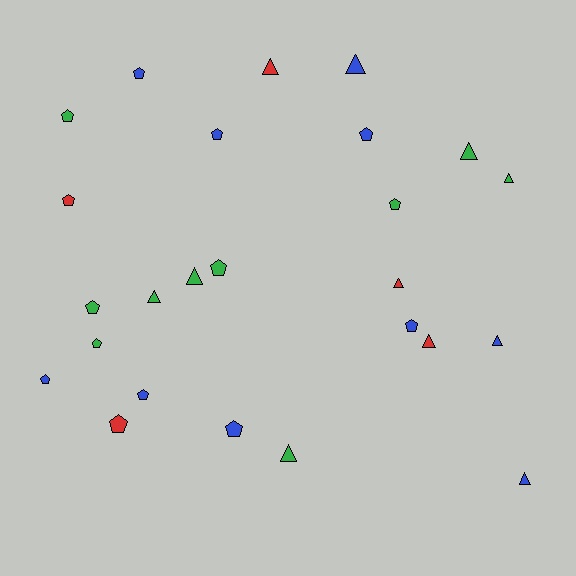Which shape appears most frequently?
Pentagon, with 14 objects.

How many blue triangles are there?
There are 3 blue triangles.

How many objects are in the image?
There are 25 objects.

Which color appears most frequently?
Green, with 10 objects.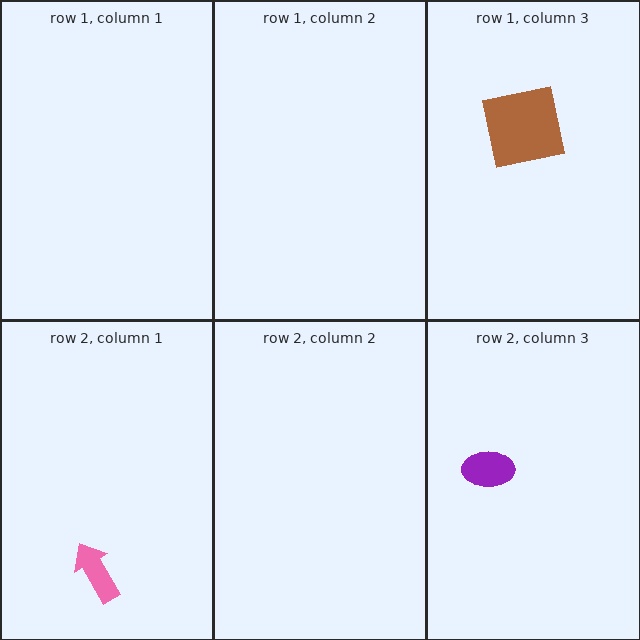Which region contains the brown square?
The row 1, column 3 region.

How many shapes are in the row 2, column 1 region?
1.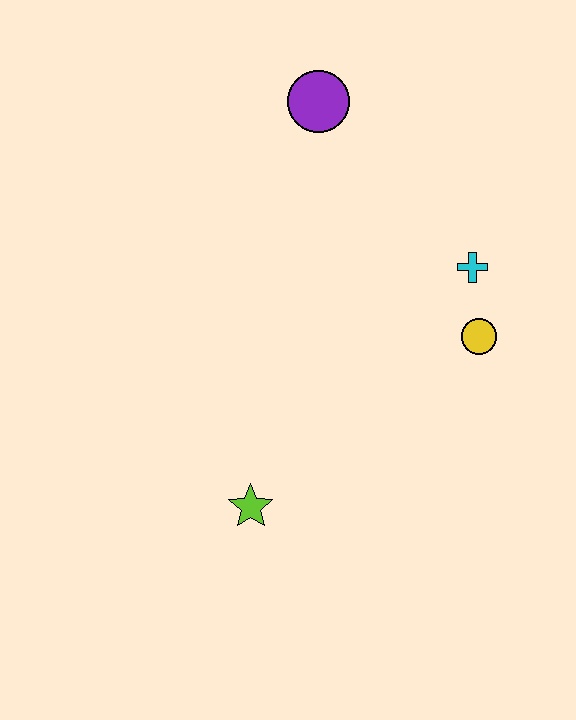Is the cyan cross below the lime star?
No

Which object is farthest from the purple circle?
The lime star is farthest from the purple circle.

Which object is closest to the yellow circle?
The cyan cross is closest to the yellow circle.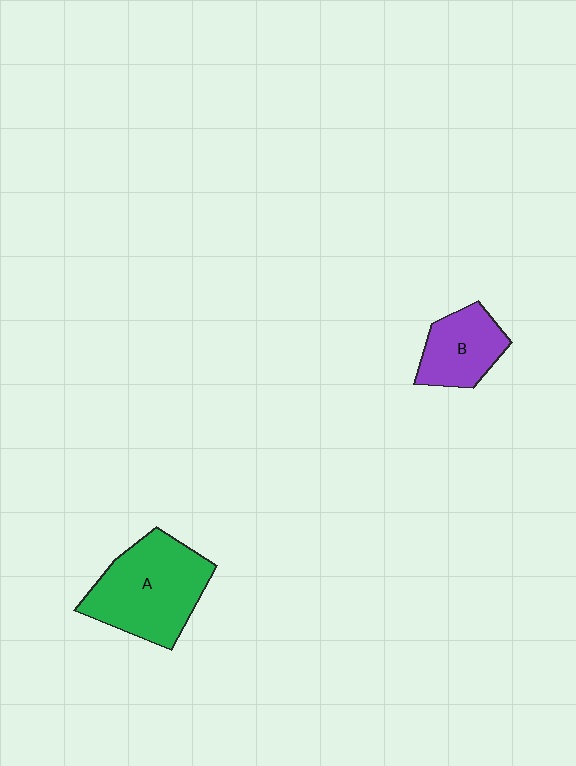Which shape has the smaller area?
Shape B (purple).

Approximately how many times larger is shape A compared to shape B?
Approximately 1.8 times.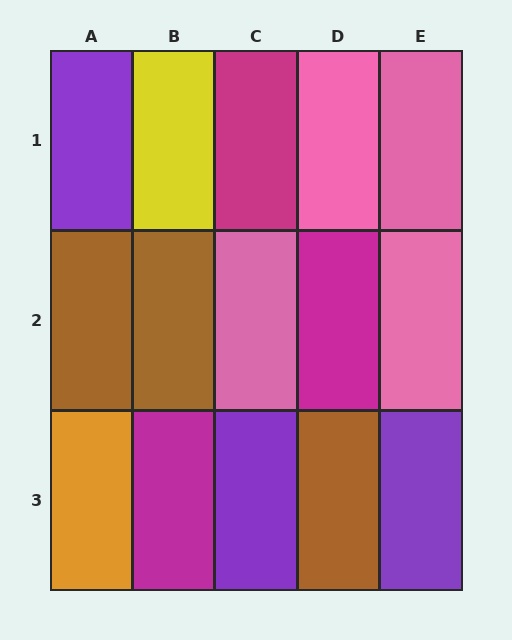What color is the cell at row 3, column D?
Brown.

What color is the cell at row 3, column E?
Purple.